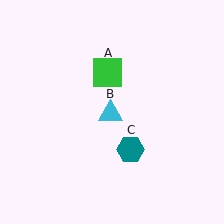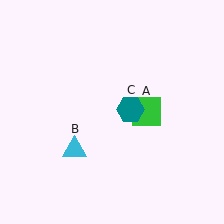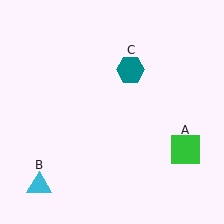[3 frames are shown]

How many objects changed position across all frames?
3 objects changed position: green square (object A), cyan triangle (object B), teal hexagon (object C).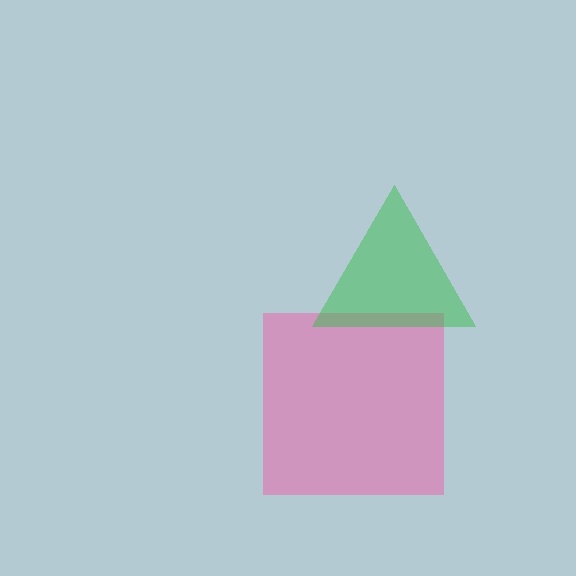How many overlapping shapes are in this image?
There are 2 overlapping shapes in the image.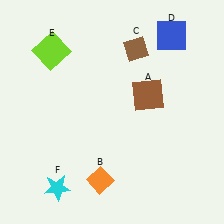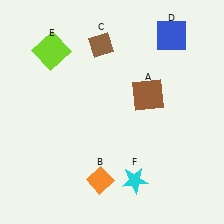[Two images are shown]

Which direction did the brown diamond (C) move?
The brown diamond (C) moved left.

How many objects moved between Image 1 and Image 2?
2 objects moved between the two images.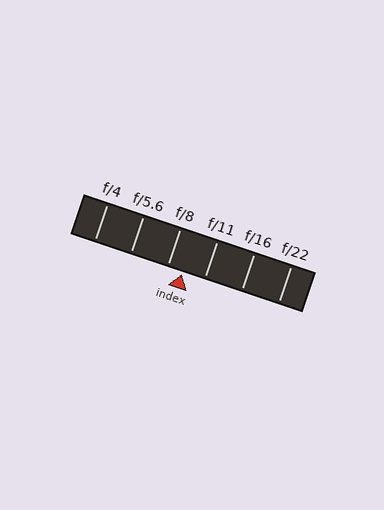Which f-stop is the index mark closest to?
The index mark is closest to f/8.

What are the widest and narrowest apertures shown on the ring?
The widest aperture shown is f/4 and the narrowest is f/22.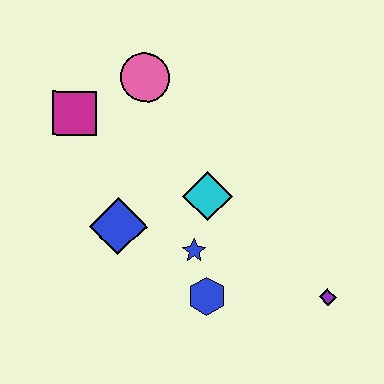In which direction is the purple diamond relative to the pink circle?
The purple diamond is below the pink circle.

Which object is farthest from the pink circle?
The purple diamond is farthest from the pink circle.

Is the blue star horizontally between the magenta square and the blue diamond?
No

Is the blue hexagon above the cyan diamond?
No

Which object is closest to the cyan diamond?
The blue star is closest to the cyan diamond.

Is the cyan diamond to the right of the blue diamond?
Yes